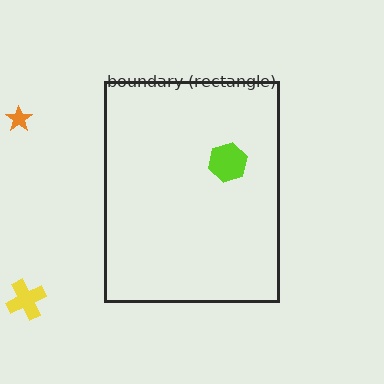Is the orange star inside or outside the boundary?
Outside.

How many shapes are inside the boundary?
1 inside, 2 outside.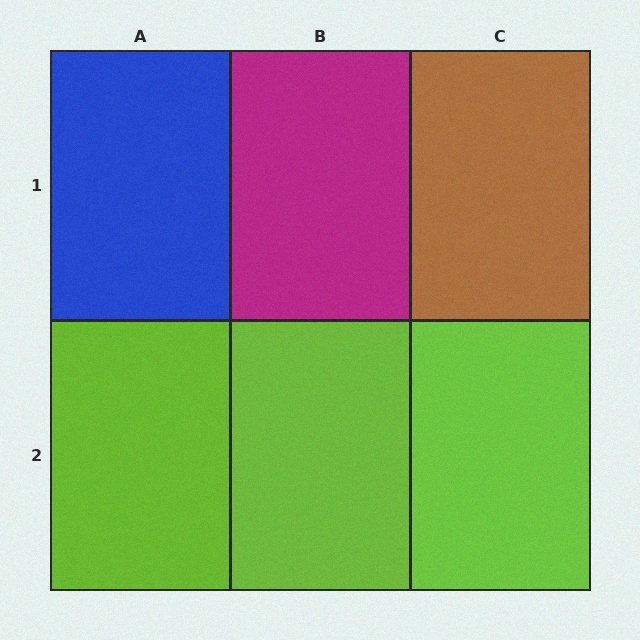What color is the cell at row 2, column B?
Lime.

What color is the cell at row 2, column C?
Lime.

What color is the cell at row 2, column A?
Lime.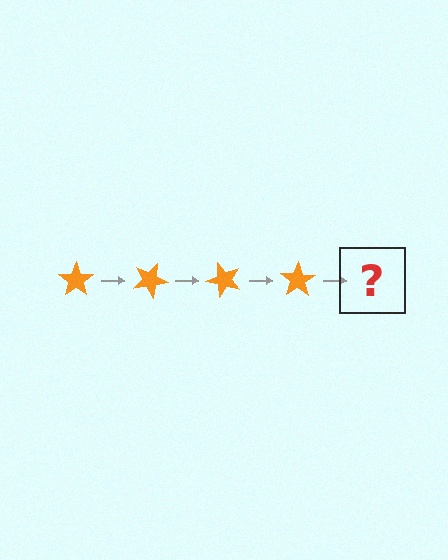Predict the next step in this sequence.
The next step is an orange star rotated 100 degrees.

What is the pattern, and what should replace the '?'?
The pattern is that the star rotates 25 degrees each step. The '?' should be an orange star rotated 100 degrees.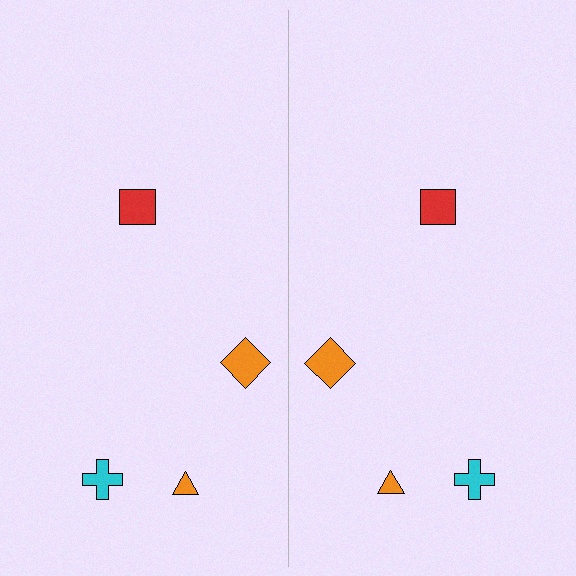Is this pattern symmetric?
Yes, this pattern has bilateral (reflection) symmetry.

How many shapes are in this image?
There are 8 shapes in this image.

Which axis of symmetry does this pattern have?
The pattern has a vertical axis of symmetry running through the center of the image.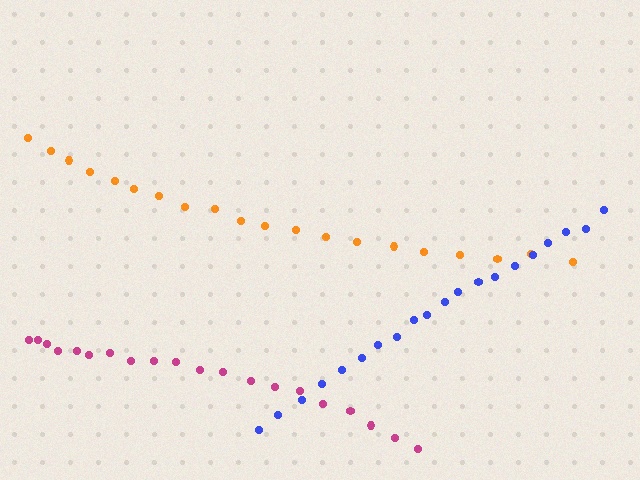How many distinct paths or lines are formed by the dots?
There are 3 distinct paths.